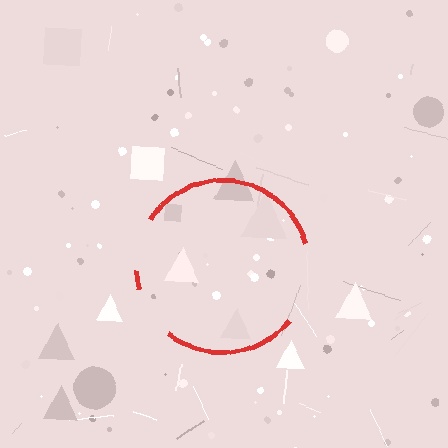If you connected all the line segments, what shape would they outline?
They would outline a circle.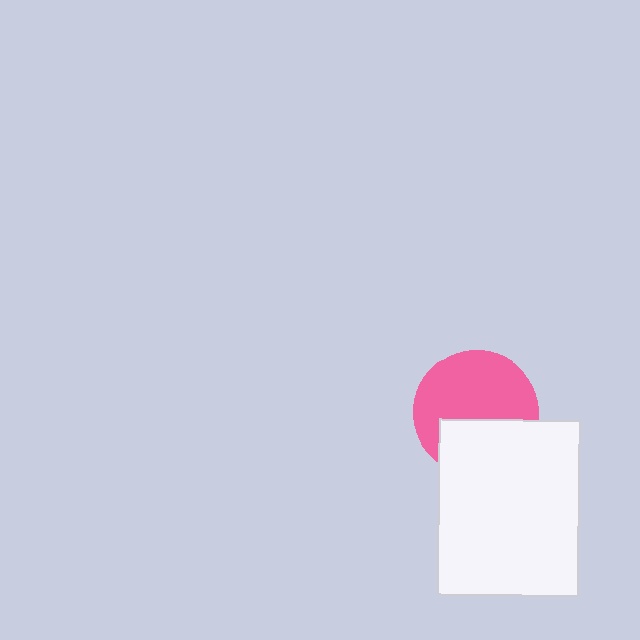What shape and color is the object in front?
The object in front is a white rectangle.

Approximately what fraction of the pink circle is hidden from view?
Roughly 38% of the pink circle is hidden behind the white rectangle.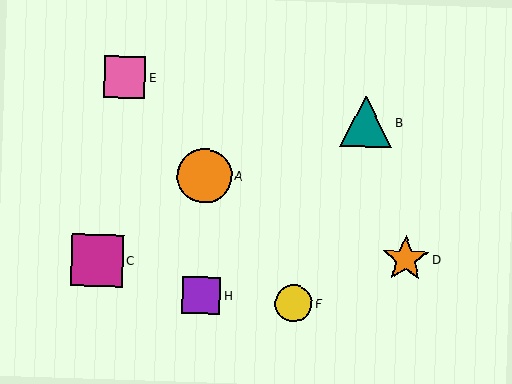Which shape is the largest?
The orange circle (labeled A) is the largest.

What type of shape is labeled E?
Shape E is a pink square.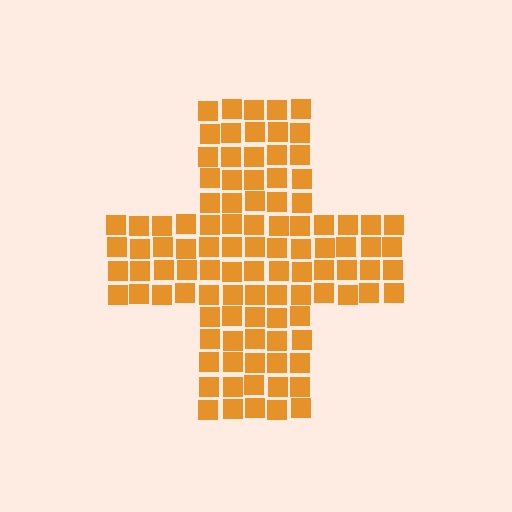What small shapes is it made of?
It is made of small squares.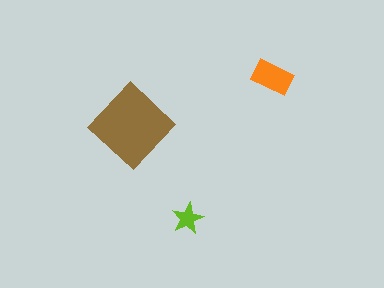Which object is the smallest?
The lime star.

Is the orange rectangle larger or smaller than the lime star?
Larger.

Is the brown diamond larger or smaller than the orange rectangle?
Larger.